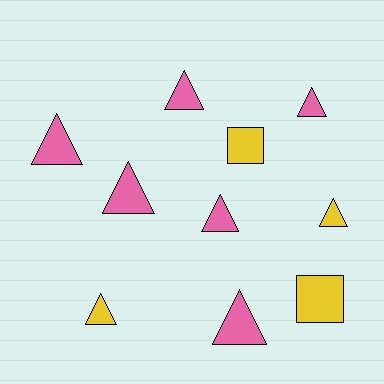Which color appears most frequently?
Pink, with 6 objects.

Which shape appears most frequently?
Triangle, with 8 objects.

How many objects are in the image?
There are 10 objects.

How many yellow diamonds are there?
There are no yellow diamonds.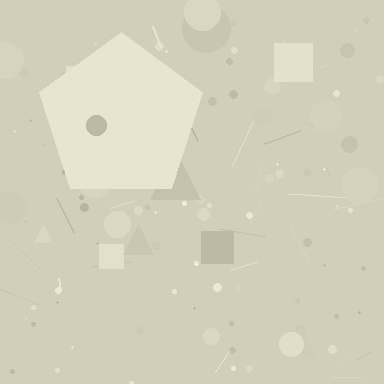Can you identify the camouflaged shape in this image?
The camouflaged shape is a pentagon.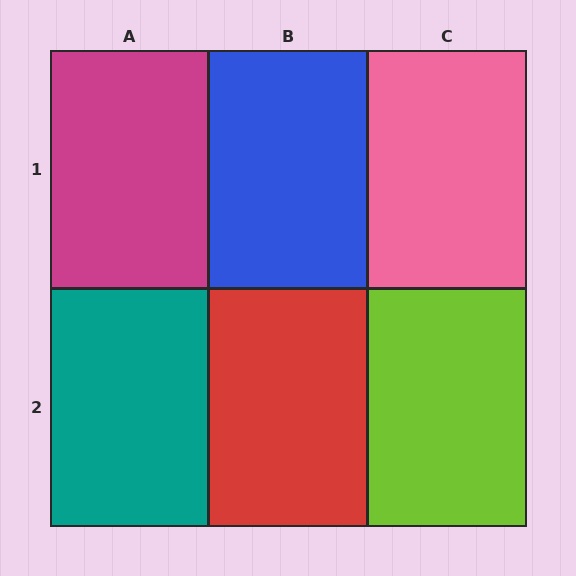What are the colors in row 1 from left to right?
Magenta, blue, pink.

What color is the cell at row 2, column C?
Lime.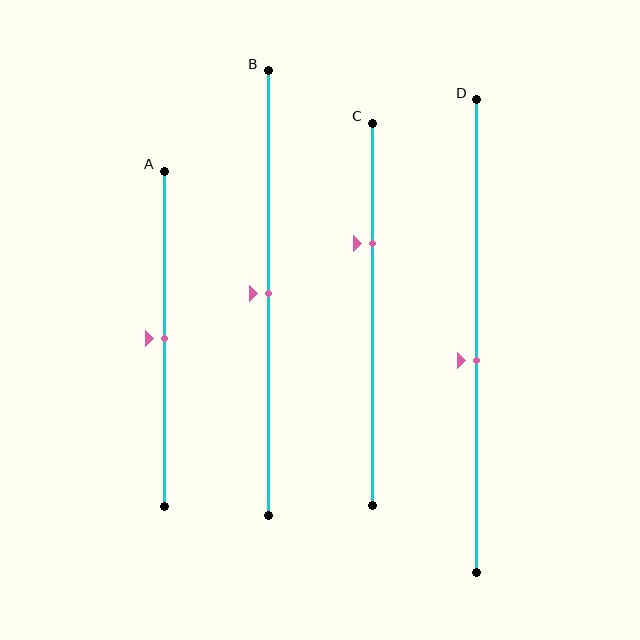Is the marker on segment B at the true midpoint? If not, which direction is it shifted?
Yes, the marker on segment B is at the true midpoint.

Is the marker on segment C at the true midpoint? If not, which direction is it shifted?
No, the marker on segment C is shifted upward by about 18% of the segment length.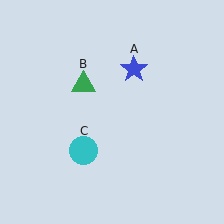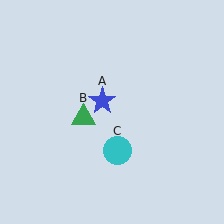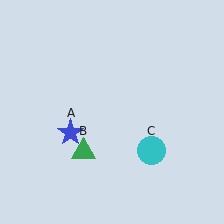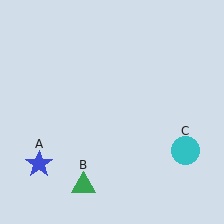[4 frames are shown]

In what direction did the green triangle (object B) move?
The green triangle (object B) moved down.